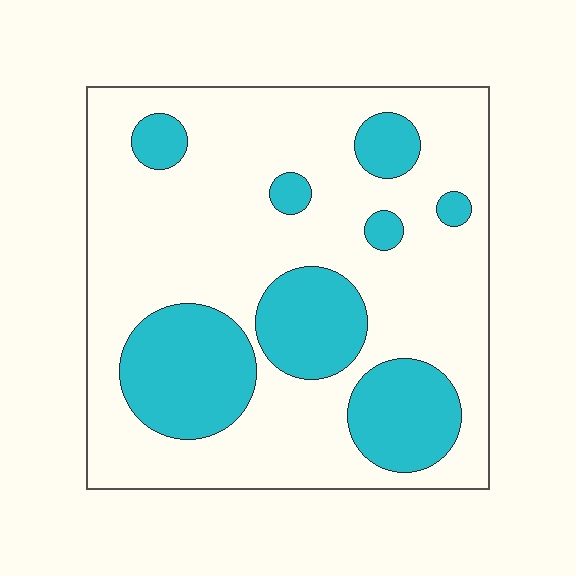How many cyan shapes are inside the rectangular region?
8.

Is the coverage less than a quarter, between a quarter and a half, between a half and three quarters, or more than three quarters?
Between a quarter and a half.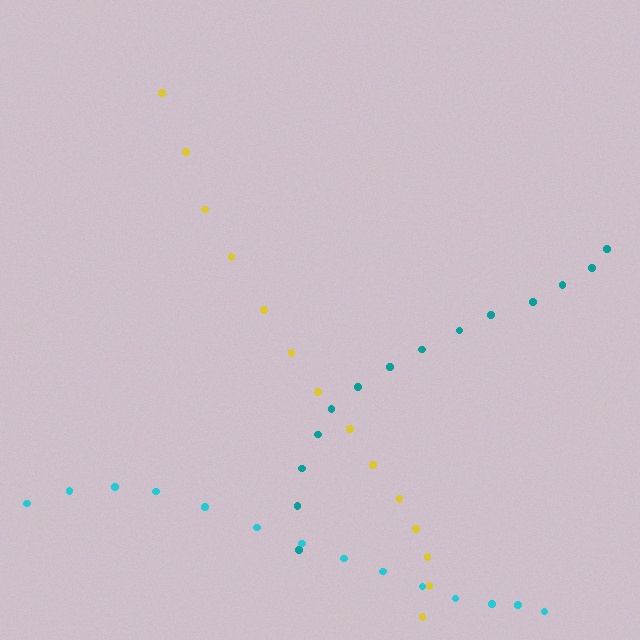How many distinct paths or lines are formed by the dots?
There are 3 distinct paths.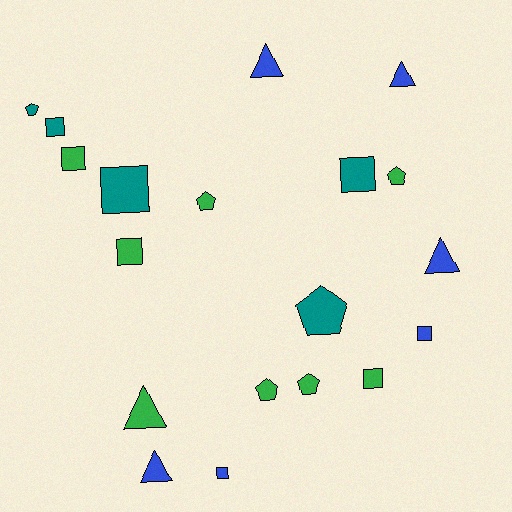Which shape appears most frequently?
Square, with 8 objects.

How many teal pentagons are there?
There are 2 teal pentagons.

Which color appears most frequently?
Green, with 8 objects.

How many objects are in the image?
There are 19 objects.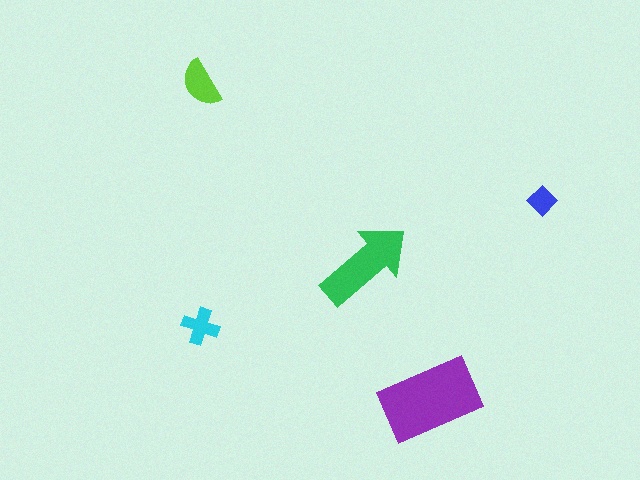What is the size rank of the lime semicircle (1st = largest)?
3rd.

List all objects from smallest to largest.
The blue diamond, the cyan cross, the lime semicircle, the green arrow, the purple rectangle.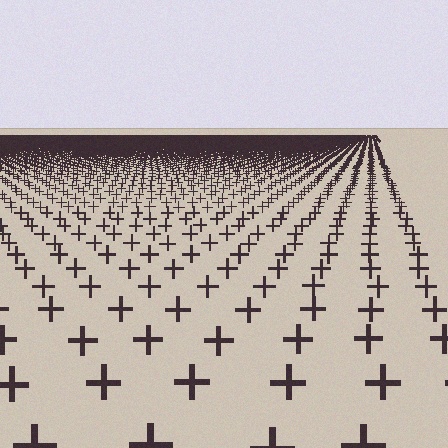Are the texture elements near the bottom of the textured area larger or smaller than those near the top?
Larger. Near the bottom, elements are closer to the viewer and appear at a bigger on-screen size.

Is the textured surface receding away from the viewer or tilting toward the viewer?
The surface is receding away from the viewer. Texture elements get smaller and denser toward the top.